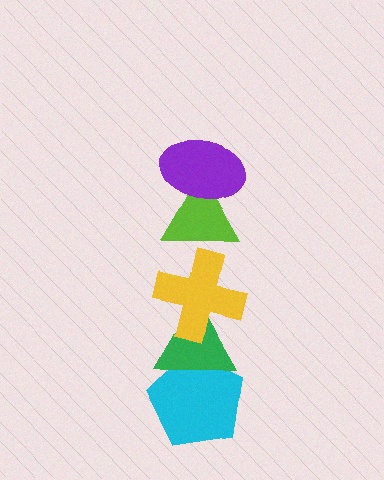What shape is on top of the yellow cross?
The lime triangle is on top of the yellow cross.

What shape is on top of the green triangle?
The yellow cross is on top of the green triangle.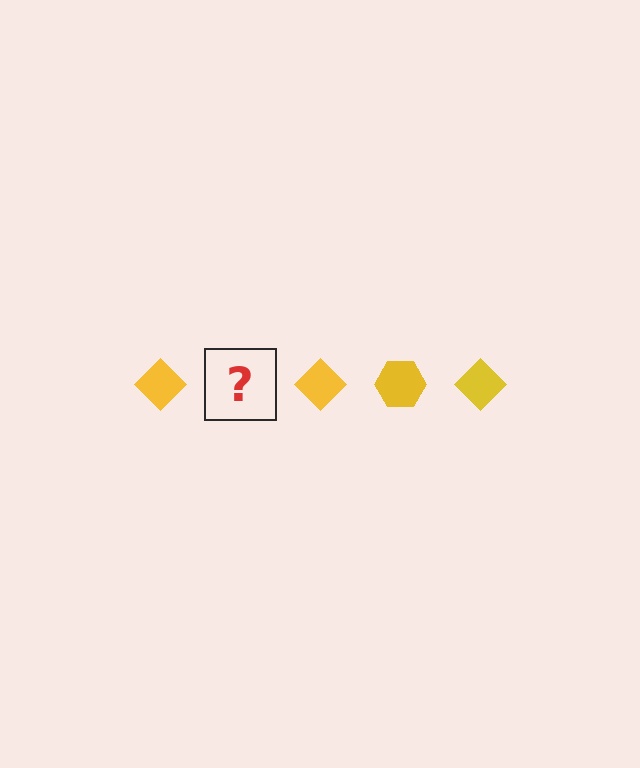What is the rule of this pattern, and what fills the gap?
The rule is that the pattern cycles through diamond, hexagon shapes in yellow. The gap should be filled with a yellow hexagon.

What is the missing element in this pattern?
The missing element is a yellow hexagon.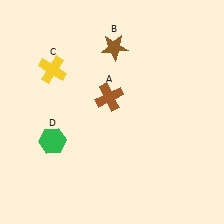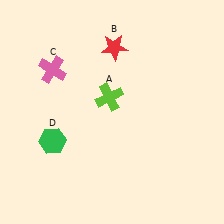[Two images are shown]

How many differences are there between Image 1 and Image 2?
There are 3 differences between the two images.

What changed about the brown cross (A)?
In Image 1, A is brown. In Image 2, it changed to lime.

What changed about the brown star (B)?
In Image 1, B is brown. In Image 2, it changed to red.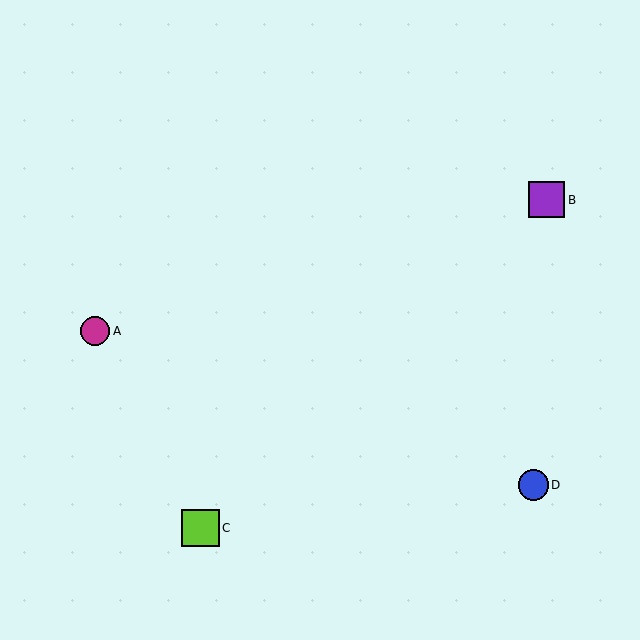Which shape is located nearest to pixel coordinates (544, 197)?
The purple square (labeled B) at (547, 200) is nearest to that location.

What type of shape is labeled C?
Shape C is a lime square.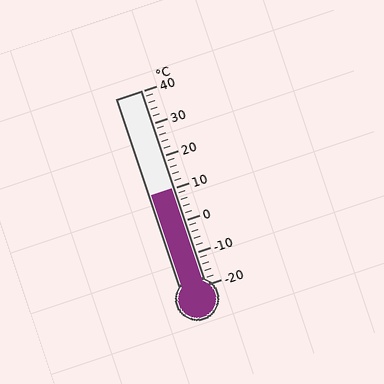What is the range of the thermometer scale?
The thermometer scale ranges from -20°C to 40°C.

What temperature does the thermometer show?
The thermometer shows approximately 10°C.